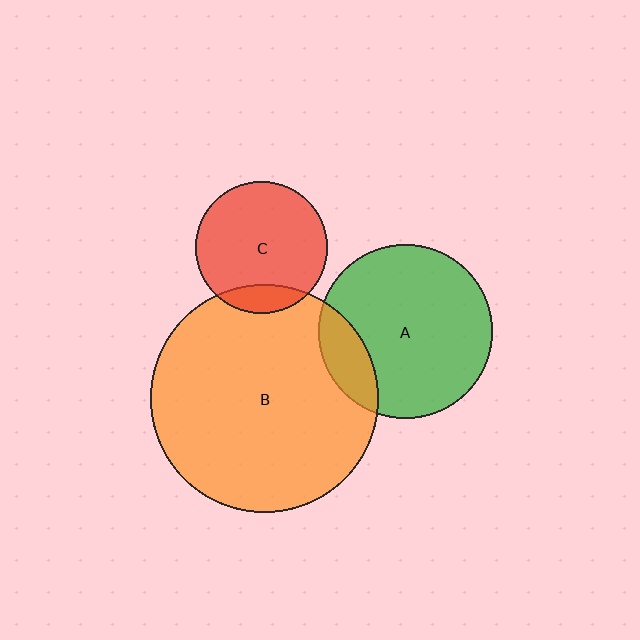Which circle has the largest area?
Circle B (orange).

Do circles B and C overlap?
Yes.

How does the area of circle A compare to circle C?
Approximately 1.7 times.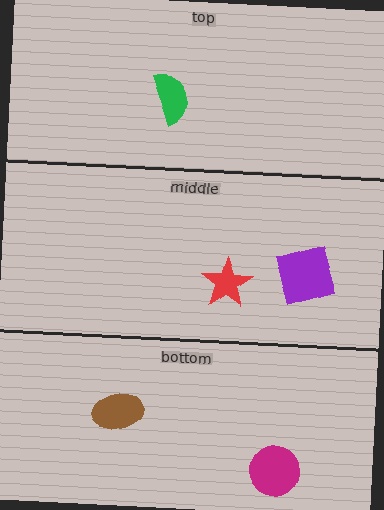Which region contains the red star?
The middle region.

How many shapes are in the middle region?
2.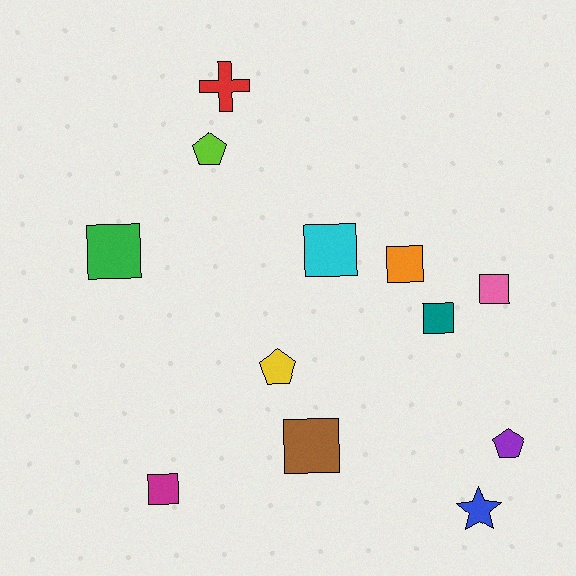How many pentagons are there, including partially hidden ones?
There are 3 pentagons.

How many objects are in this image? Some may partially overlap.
There are 12 objects.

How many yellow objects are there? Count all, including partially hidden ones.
There is 1 yellow object.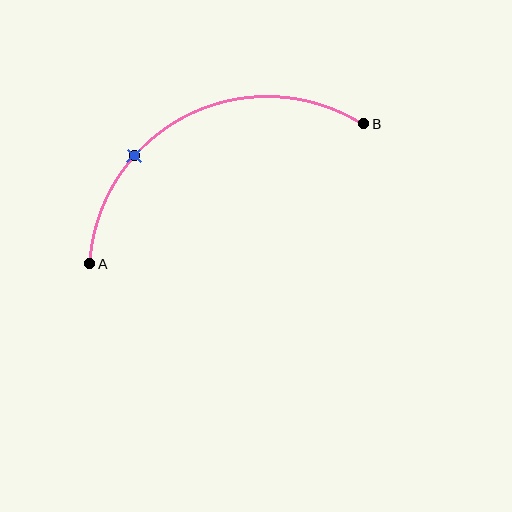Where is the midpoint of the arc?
The arc midpoint is the point on the curve farthest from the straight line joining A and B. It sits above that line.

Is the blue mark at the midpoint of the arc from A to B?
No. The blue mark lies on the arc but is closer to endpoint A. The arc midpoint would be at the point on the curve equidistant along the arc from both A and B.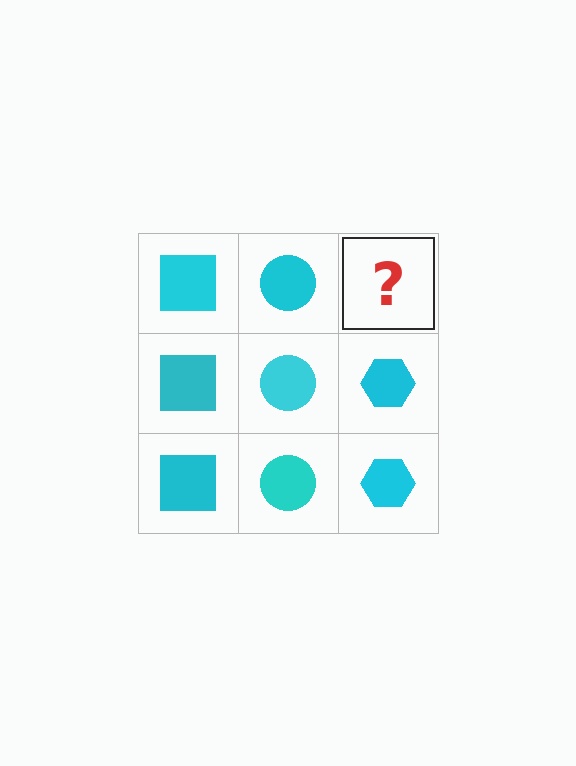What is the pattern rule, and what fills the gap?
The rule is that each column has a consistent shape. The gap should be filled with a cyan hexagon.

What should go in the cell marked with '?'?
The missing cell should contain a cyan hexagon.